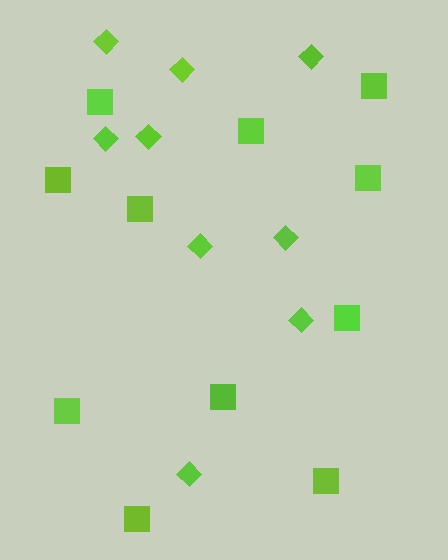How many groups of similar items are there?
There are 2 groups: one group of squares (11) and one group of diamonds (9).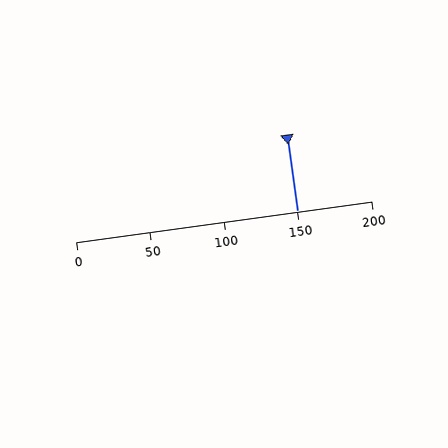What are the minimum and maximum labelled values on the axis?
The axis runs from 0 to 200.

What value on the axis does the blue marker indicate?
The marker indicates approximately 150.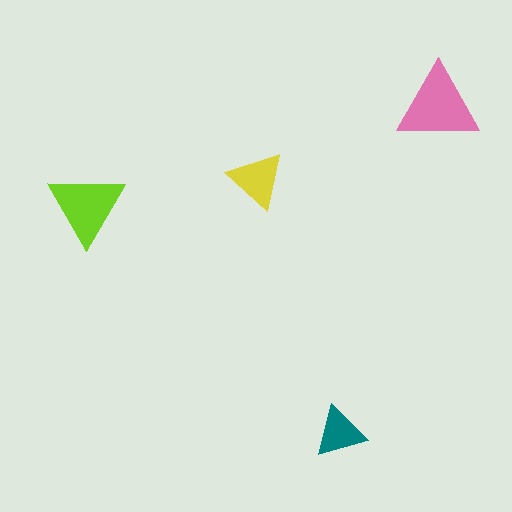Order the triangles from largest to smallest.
the pink one, the lime one, the yellow one, the teal one.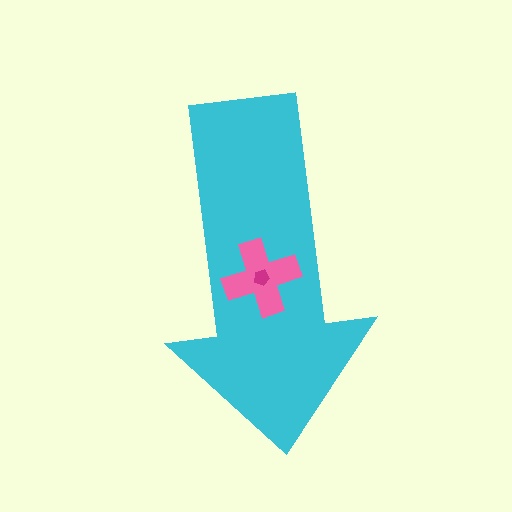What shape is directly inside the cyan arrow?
The pink cross.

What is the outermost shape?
The cyan arrow.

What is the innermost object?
The magenta pentagon.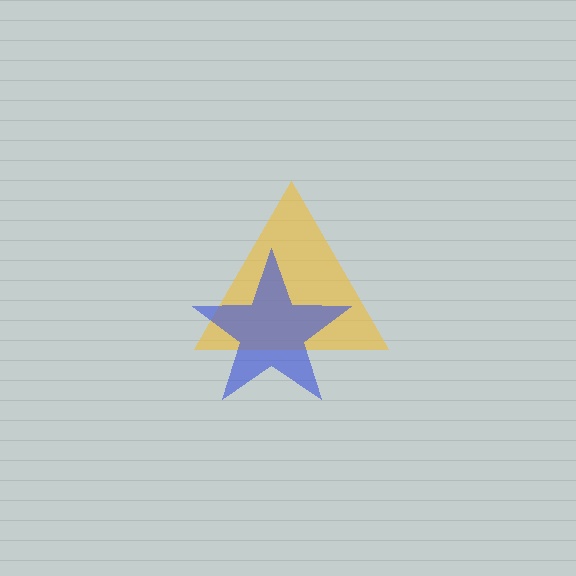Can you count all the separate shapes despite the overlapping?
Yes, there are 2 separate shapes.